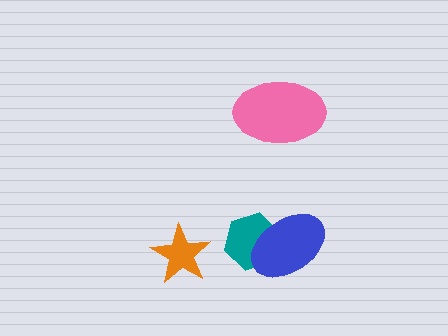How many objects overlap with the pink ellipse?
0 objects overlap with the pink ellipse.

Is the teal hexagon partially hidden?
Yes, it is partially covered by another shape.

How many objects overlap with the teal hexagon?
1 object overlaps with the teal hexagon.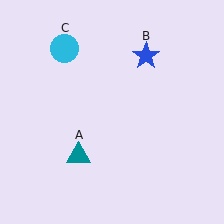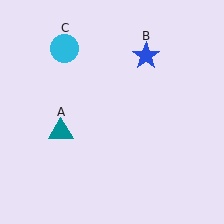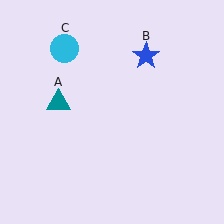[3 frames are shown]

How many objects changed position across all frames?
1 object changed position: teal triangle (object A).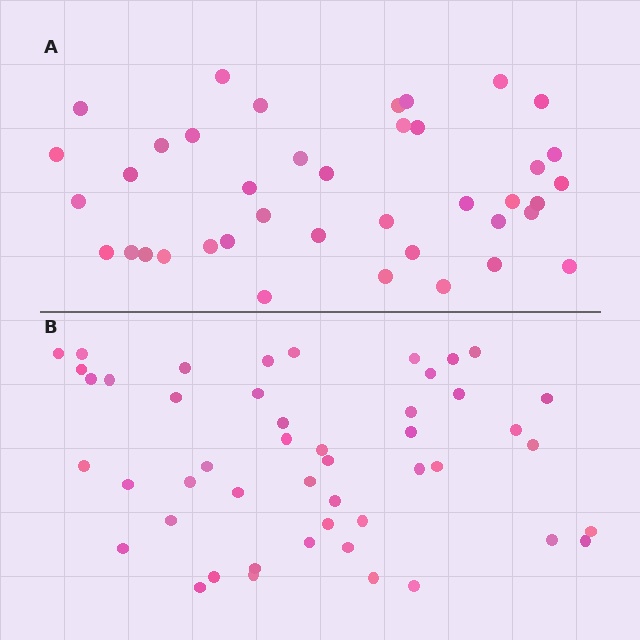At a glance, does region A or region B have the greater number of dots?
Region B (the bottom region) has more dots.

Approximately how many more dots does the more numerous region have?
Region B has roughly 8 or so more dots than region A.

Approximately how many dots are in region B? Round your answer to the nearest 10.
About 50 dots. (The exact count is 48, which rounds to 50.)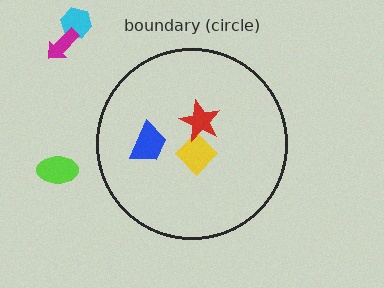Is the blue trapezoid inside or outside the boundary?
Inside.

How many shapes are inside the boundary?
3 inside, 3 outside.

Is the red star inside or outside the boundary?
Inside.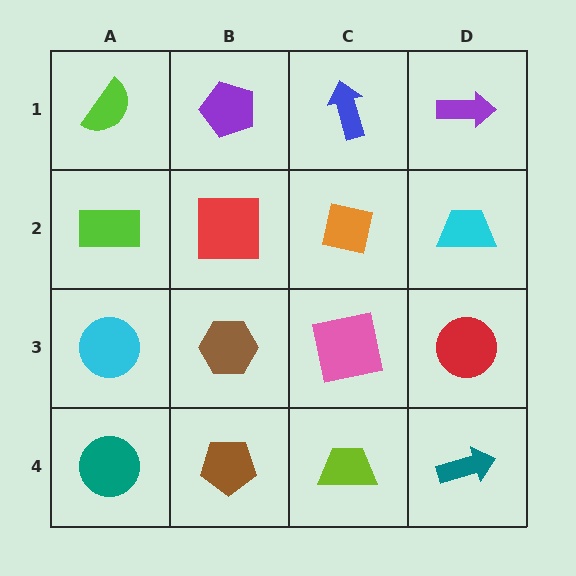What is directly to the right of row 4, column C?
A teal arrow.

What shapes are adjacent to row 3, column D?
A cyan trapezoid (row 2, column D), a teal arrow (row 4, column D), a pink square (row 3, column C).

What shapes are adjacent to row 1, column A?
A lime rectangle (row 2, column A), a purple pentagon (row 1, column B).